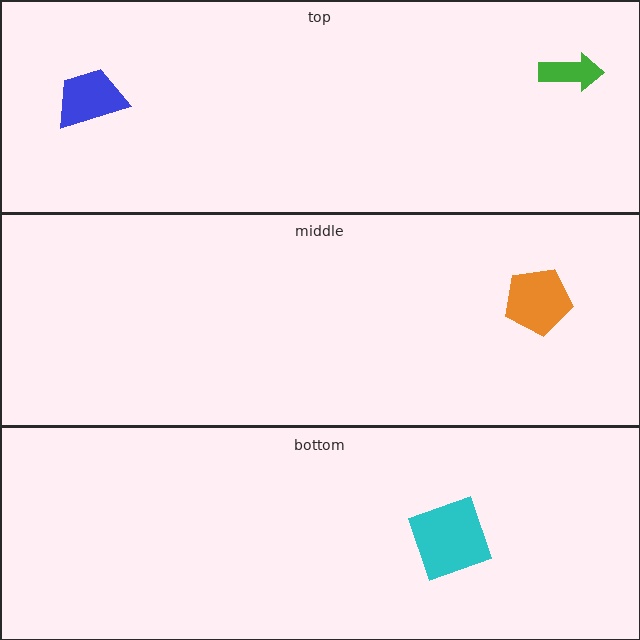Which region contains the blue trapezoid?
The top region.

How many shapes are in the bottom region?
1.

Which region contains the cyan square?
The bottom region.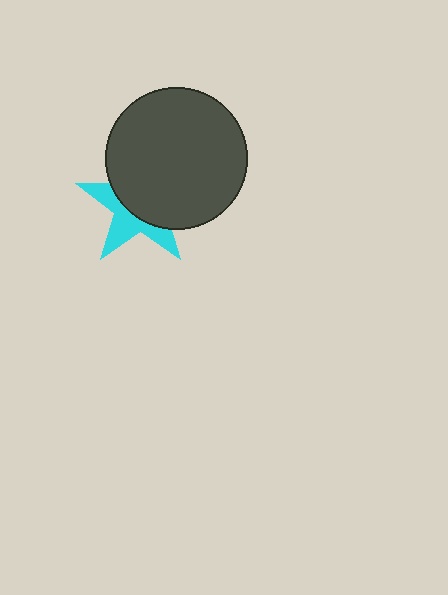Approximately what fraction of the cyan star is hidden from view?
Roughly 59% of the cyan star is hidden behind the dark gray circle.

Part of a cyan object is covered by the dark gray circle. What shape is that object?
It is a star.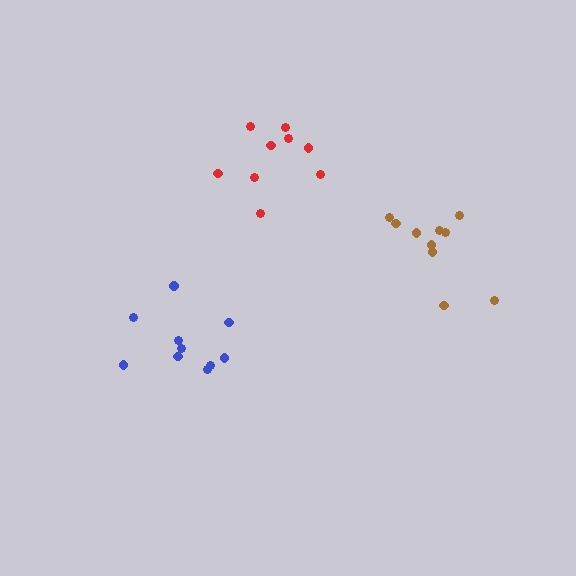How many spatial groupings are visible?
There are 3 spatial groupings.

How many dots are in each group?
Group 1: 10 dots, Group 2: 10 dots, Group 3: 9 dots (29 total).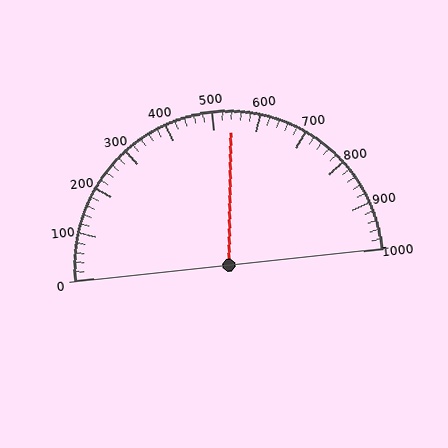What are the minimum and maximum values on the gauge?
The gauge ranges from 0 to 1000.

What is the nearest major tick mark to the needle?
The nearest major tick mark is 500.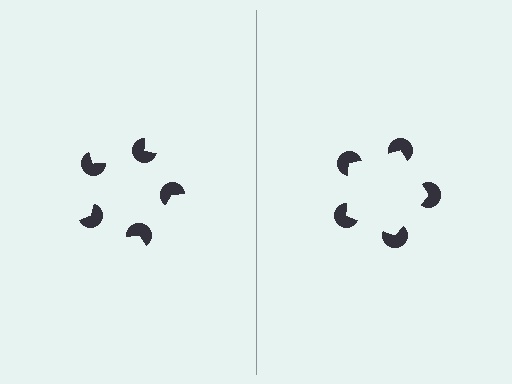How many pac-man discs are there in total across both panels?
10 — 5 on each side.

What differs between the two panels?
The pac-man discs are positioned identically on both sides; only the wedge orientations differ. On the right they align to a pentagon; on the left they are misaligned.